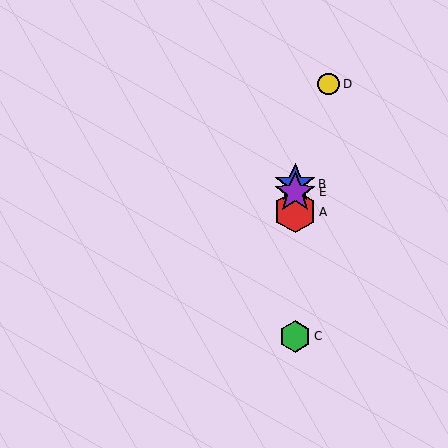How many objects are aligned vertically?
4 objects (A, B, C, E) are aligned vertically.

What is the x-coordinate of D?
Object D is at x≈329.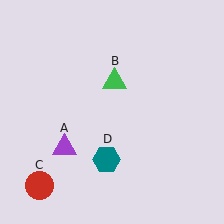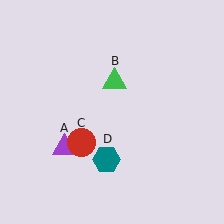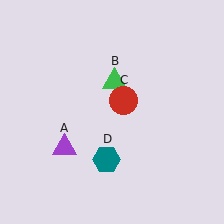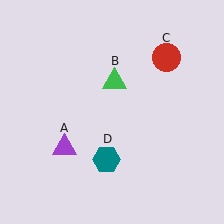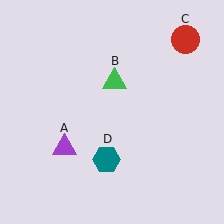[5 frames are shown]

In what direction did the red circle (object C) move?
The red circle (object C) moved up and to the right.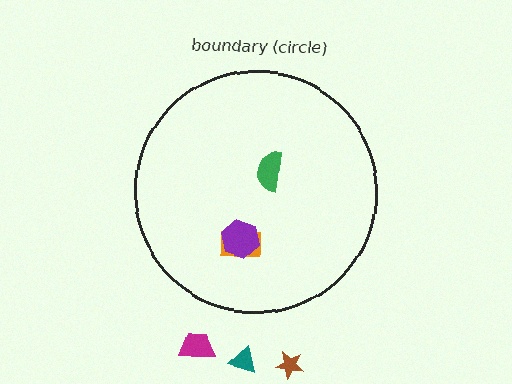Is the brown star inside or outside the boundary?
Outside.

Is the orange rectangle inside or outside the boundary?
Inside.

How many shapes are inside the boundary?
3 inside, 3 outside.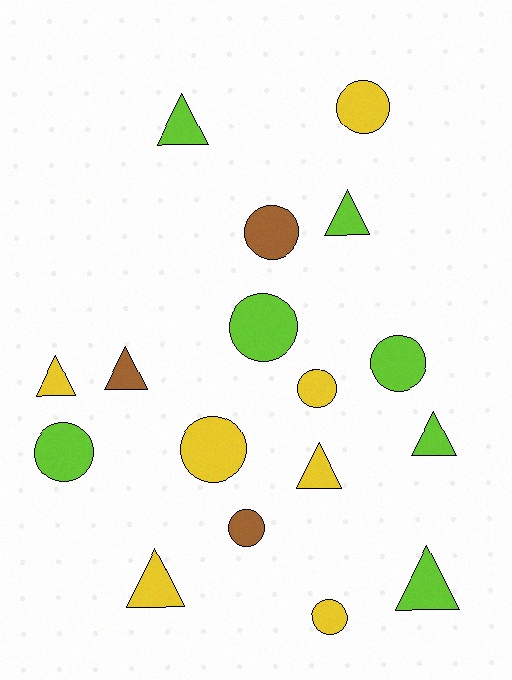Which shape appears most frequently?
Circle, with 9 objects.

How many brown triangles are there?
There is 1 brown triangle.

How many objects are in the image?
There are 17 objects.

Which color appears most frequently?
Lime, with 7 objects.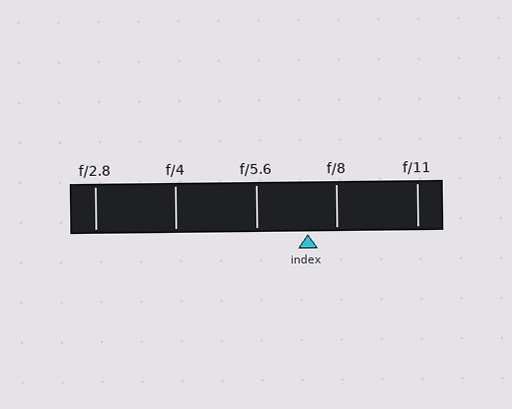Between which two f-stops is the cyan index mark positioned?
The index mark is between f/5.6 and f/8.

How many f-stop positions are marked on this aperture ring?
There are 5 f-stop positions marked.